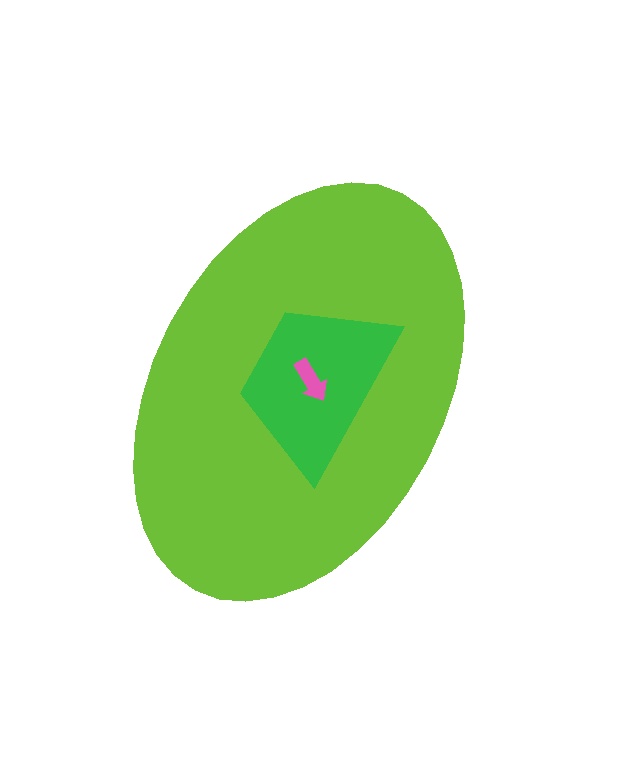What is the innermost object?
The pink arrow.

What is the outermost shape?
The lime ellipse.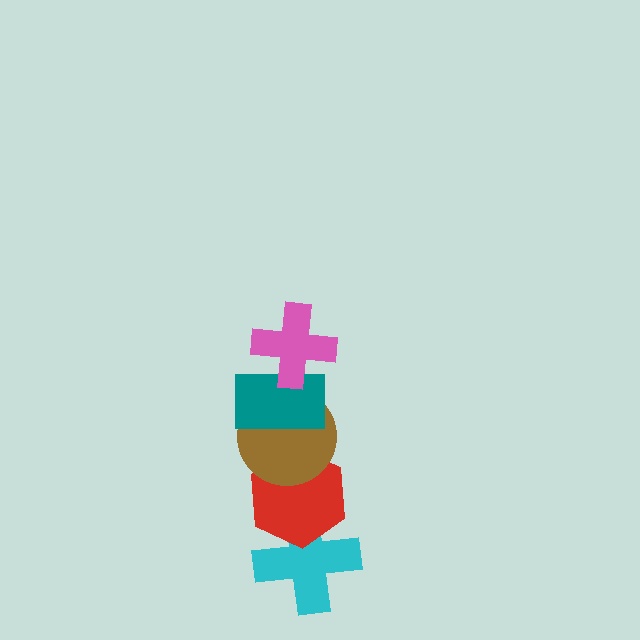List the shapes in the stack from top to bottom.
From top to bottom: the pink cross, the teal rectangle, the brown circle, the red hexagon, the cyan cross.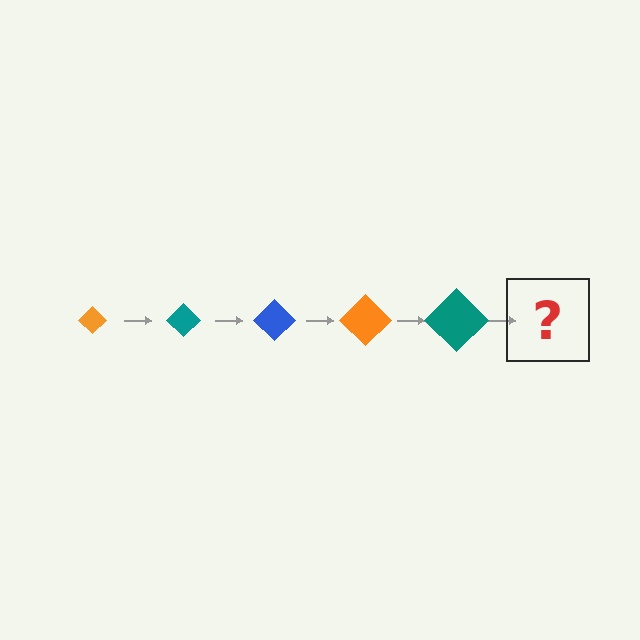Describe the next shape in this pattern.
It should be a blue diamond, larger than the previous one.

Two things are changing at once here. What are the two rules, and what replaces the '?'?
The two rules are that the diamond grows larger each step and the color cycles through orange, teal, and blue. The '?' should be a blue diamond, larger than the previous one.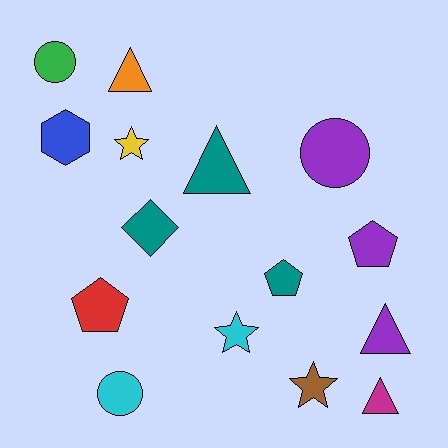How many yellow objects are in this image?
There is 1 yellow object.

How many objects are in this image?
There are 15 objects.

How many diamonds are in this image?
There is 1 diamond.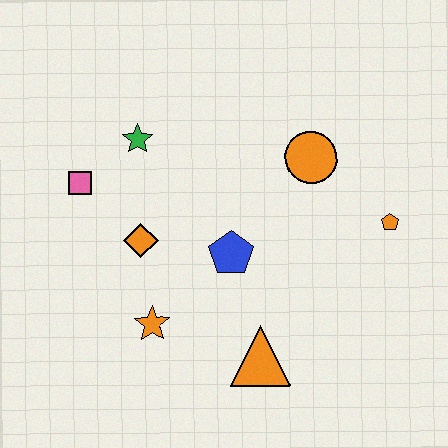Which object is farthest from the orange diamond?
The orange pentagon is farthest from the orange diamond.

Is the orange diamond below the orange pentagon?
Yes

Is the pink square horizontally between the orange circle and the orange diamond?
No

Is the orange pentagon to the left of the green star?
No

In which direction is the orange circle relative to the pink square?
The orange circle is to the right of the pink square.